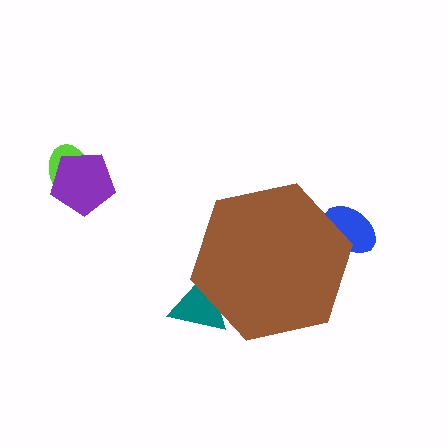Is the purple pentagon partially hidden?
No, the purple pentagon is fully visible.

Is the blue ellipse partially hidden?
Yes, the blue ellipse is partially hidden behind the brown hexagon.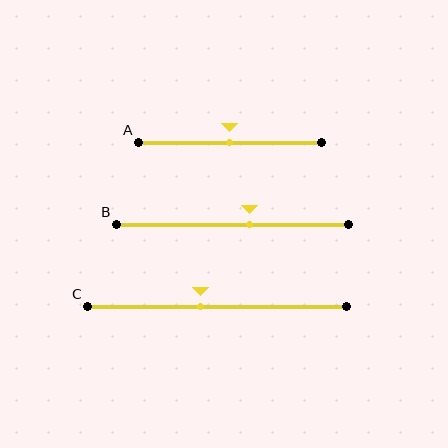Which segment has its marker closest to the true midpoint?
Segment A has its marker closest to the true midpoint.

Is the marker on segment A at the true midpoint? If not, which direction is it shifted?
Yes, the marker on segment A is at the true midpoint.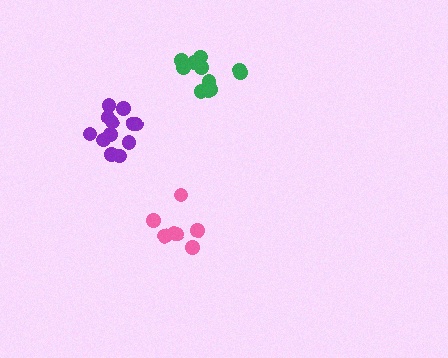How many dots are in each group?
Group 1: 11 dots, Group 2: 12 dots, Group 3: 7 dots (30 total).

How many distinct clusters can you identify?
There are 3 distinct clusters.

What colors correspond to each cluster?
The clusters are colored: green, purple, pink.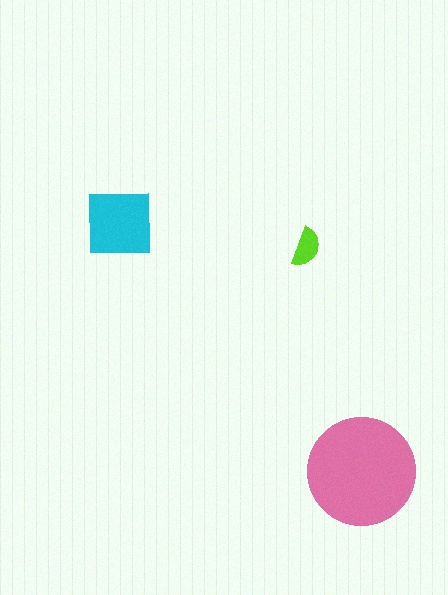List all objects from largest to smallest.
The pink circle, the cyan square, the lime semicircle.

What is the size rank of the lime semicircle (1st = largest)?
3rd.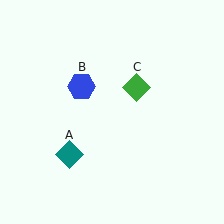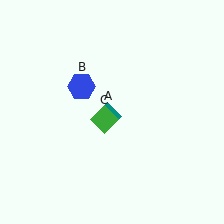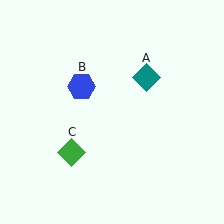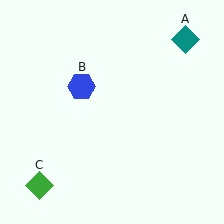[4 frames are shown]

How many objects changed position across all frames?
2 objects changed position: teal diamond (object A), green diamond (object C).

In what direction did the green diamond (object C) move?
The green diamond (object C) moved down and to the left.